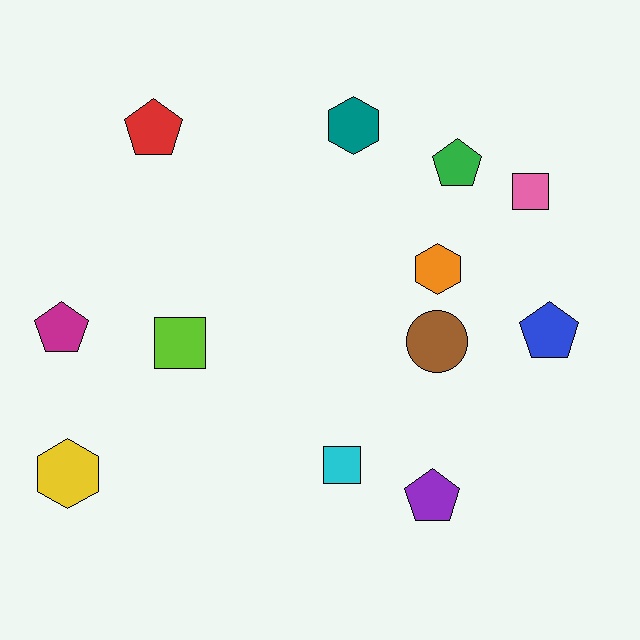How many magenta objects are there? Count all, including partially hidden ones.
There is 1 magenta object.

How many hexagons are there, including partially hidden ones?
There are 3 hexagons.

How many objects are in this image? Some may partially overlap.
There are 12 objects.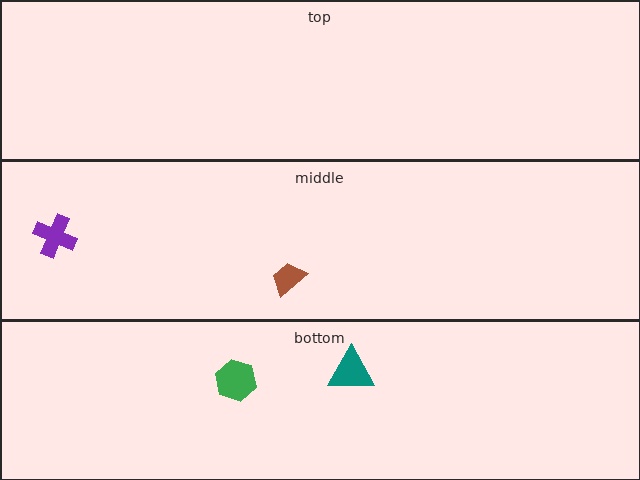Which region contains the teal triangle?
The bottom region.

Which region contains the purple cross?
The middle region.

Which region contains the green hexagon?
The bottom region.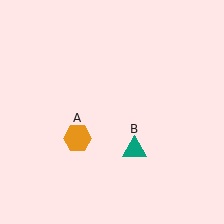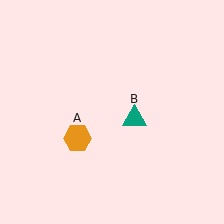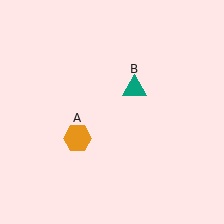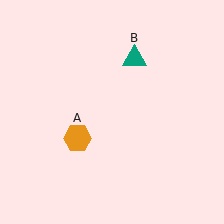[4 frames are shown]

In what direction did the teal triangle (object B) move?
The teal triangle (object B) moved up.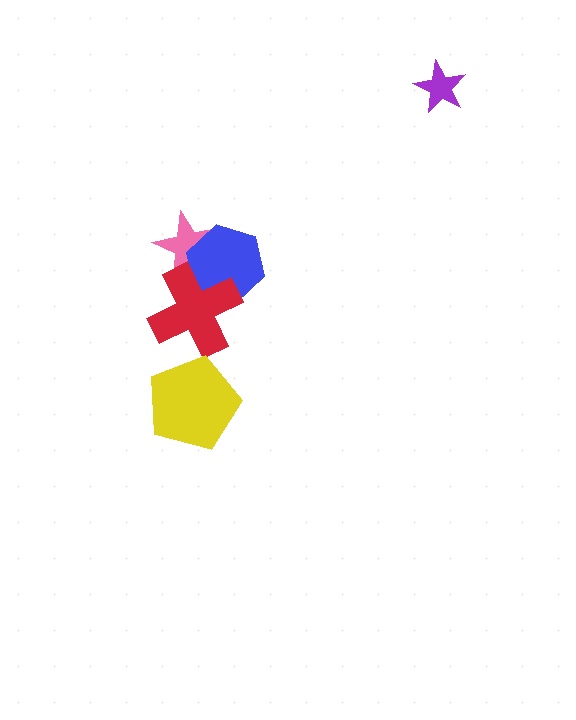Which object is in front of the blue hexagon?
The red cross is in front of the blue hexagon.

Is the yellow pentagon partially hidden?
No, no other shape covers it.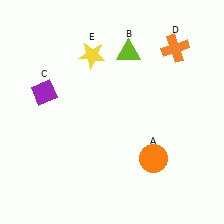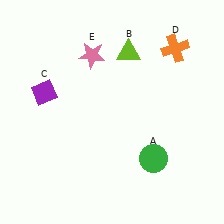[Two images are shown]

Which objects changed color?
A changed from orange to green. E changed from yellow to pink.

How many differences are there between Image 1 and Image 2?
There are 2 differences between the two images.